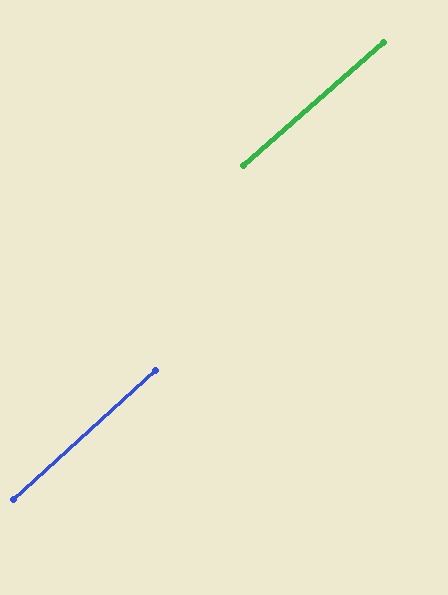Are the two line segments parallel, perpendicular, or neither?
Parallel — their directions differ by only 0.9°.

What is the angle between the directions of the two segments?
Approximately 1 degree.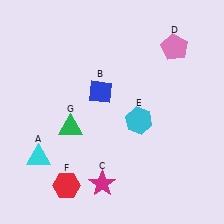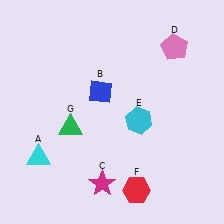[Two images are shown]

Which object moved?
The red hexagon (F) moved right.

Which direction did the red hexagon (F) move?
The red hexagon (F) moved right.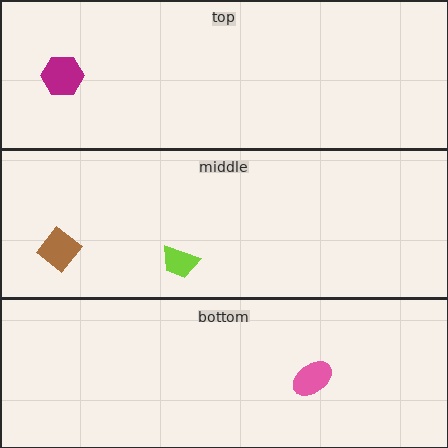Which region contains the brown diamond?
The middle region.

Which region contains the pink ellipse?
The bottom region.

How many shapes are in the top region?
1.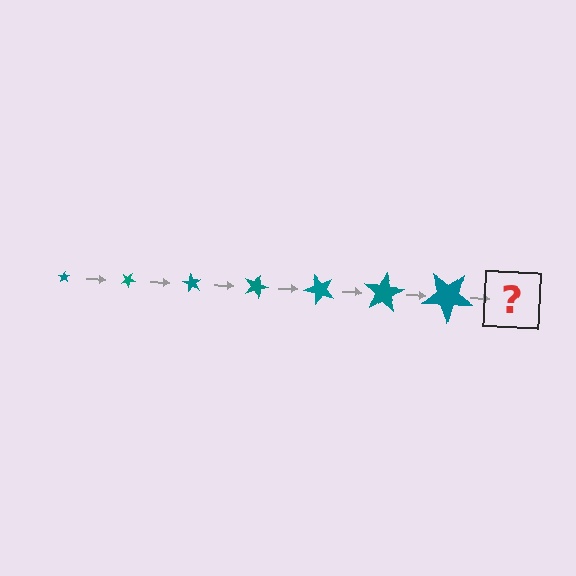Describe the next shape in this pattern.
It should be a star, larger than the previous one and rotated 210 degrees from the start.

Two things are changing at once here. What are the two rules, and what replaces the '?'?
The two rules are that the star grows larger each step and it rotates 30 degrees each step. The '?' should be a star, larger than the previous one and rotated 210 degrees from the start.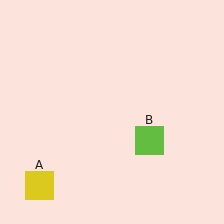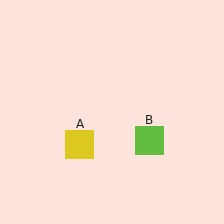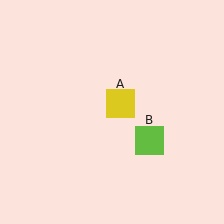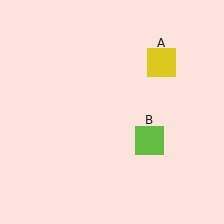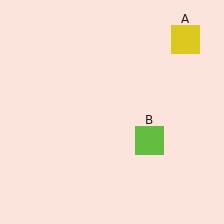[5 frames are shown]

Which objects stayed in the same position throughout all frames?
Lime square (object B) remained stationary.